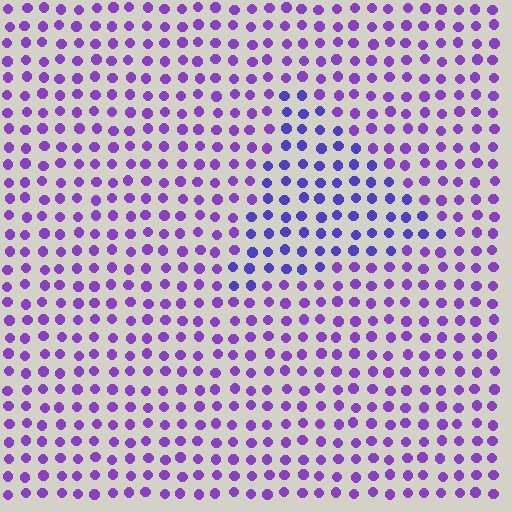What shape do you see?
I see a triangle.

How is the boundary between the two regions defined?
The boundary is defined purely by a slight shift in hue (about 28 degrees). Spacing, size, and orientation are identical on both sides.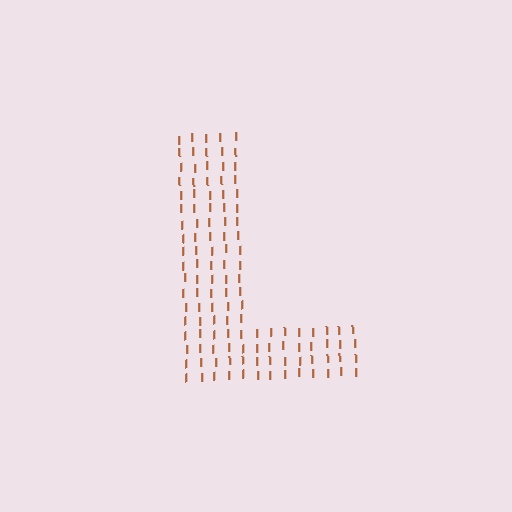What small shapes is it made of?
It is made of small letter I's.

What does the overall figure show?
The overall figure shows the letter L.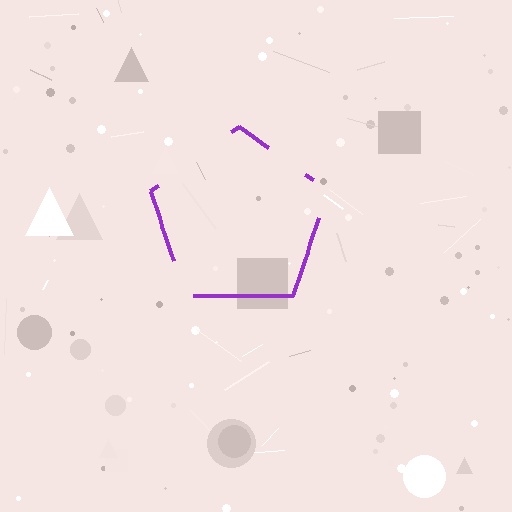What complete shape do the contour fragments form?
The contour fragments form a pentagon.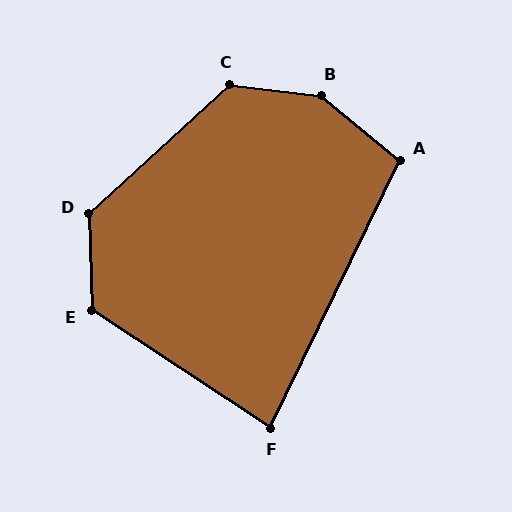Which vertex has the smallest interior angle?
F, at approximately 83 degrees.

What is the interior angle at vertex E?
Approximately 125 degrees (obtuse).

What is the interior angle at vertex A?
Approximately 103 degrees (obtuse).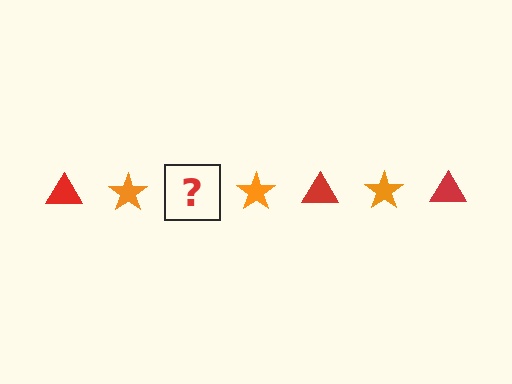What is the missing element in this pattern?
The missing element is a red triangle.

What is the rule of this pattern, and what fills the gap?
The rule is that the pattern alternates between red triangle and orange star. The gap should be filled with a red triangle.